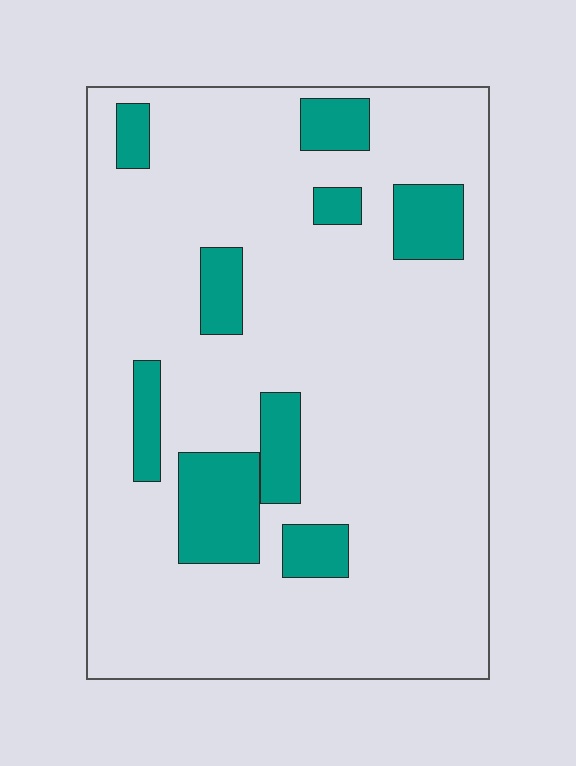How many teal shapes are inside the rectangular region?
9.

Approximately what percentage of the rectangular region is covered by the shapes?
Approximately 15%.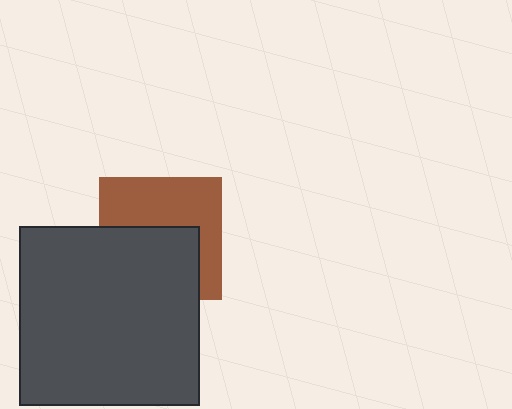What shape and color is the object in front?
The object in front is a dark gray square.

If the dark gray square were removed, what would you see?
You would see the complete brown square.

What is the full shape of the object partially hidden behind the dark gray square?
The partially hidden object is a brown square.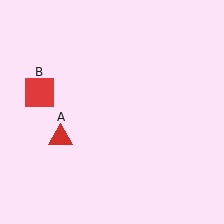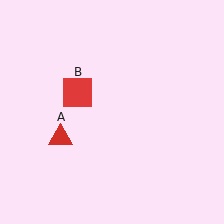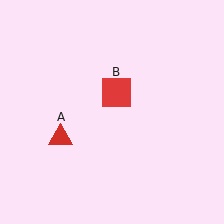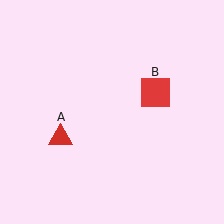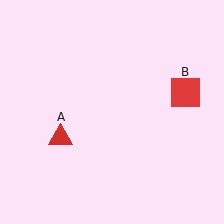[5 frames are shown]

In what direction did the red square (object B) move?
The red square (object B) moved right.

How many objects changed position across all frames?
1 object changed position: red square (object B).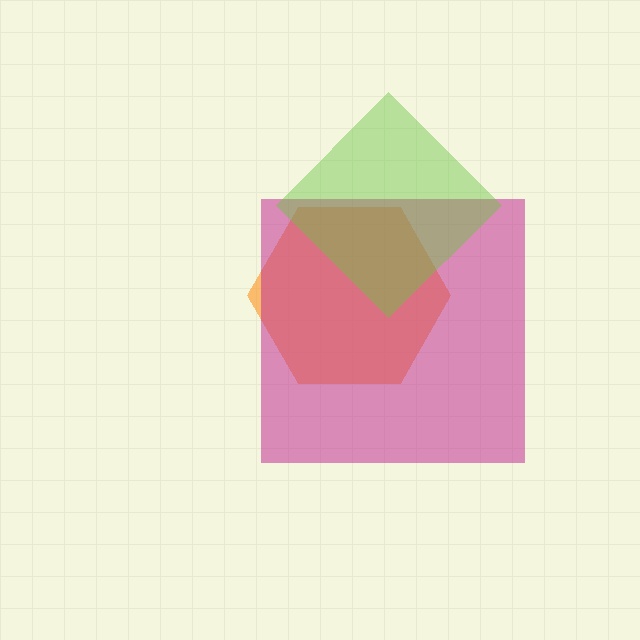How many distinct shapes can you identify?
There are 3 distinct shapes: an orange hexagon, a magenta square, a lime diamond.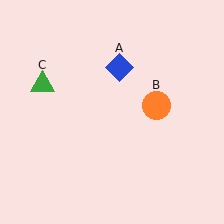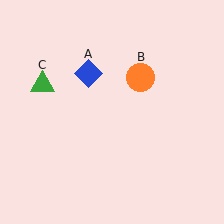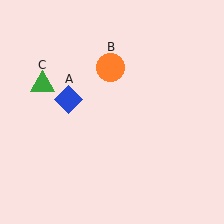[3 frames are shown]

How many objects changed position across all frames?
2 objects changed position: blue diamond (object A), orange circle (object B).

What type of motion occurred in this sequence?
The blue diamond (object A), orange circle (object B) rotated counterclockwise around the center of the scene.